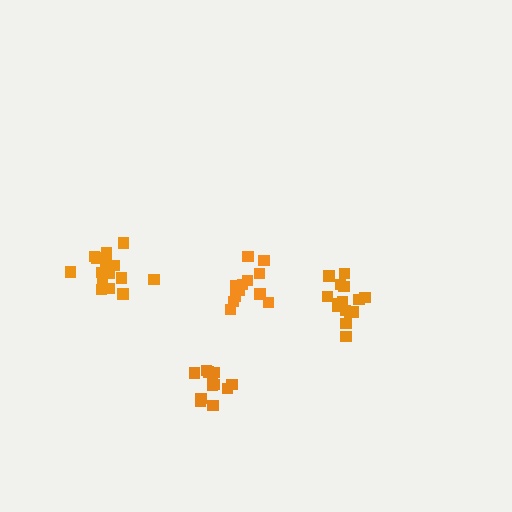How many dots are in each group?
Group 1: 12 dots, Group 2: 15 dots, Group 3: 16 dots, Group 4: 13 dots (56 total).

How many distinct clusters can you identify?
There are 4 distinct clusters.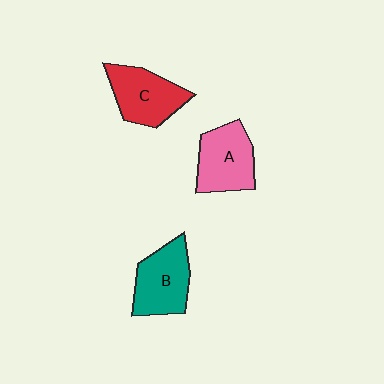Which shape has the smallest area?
Shape C (red).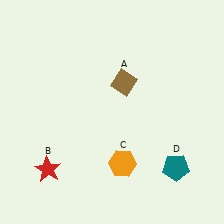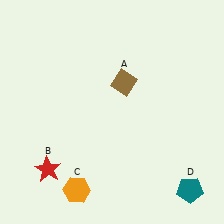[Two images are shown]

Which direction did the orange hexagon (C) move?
The orange hexagon (C) moved left.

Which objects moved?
The objects that moved are: the orange hexagon (C), the teal pentagon (D).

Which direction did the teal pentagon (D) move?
The teal pentagon (D) moved down.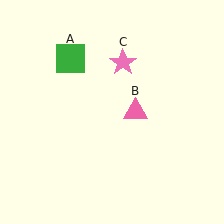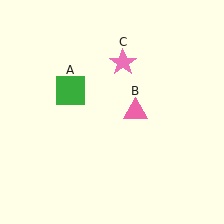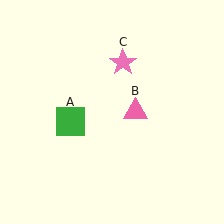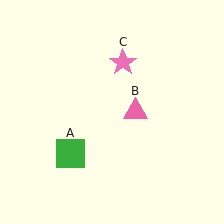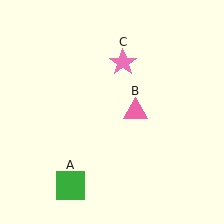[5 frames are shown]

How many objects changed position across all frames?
1 object changed position: green square (object A).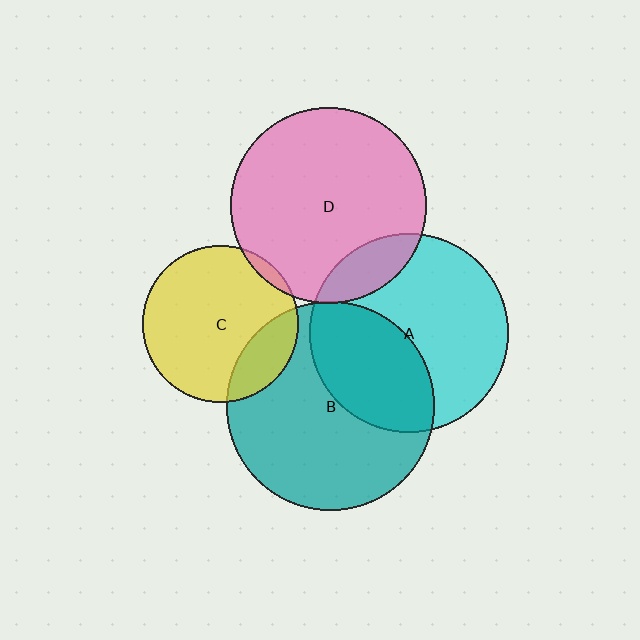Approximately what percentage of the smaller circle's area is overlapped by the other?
Approximately 5%.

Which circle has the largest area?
Circle B (teal).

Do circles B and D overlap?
Yes.